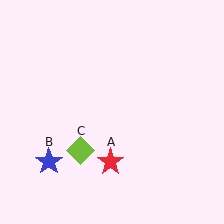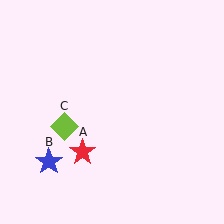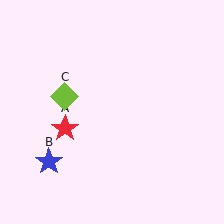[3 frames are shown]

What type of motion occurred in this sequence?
The red star (object A), lime diamond (object C) rotated clockwise around the center of the scene.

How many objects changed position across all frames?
2 objects changed position: red star (object A), lime diamond (object C).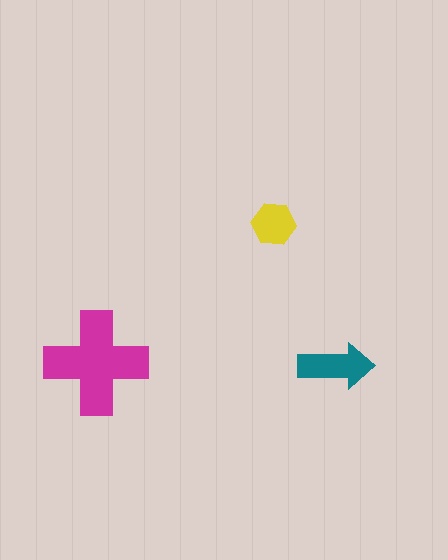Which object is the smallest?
The yellow hexagon.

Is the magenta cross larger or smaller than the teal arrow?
Larger.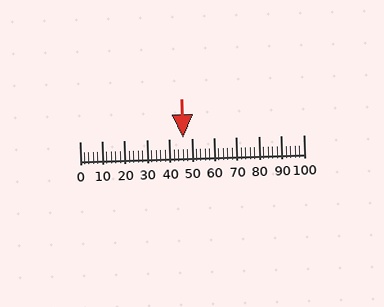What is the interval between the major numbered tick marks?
The major tick marks are spaced 10 units apart.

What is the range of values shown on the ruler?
The ruler shows values from 0 to 100.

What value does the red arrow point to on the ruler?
The red arrow points to approximately 46.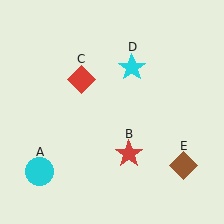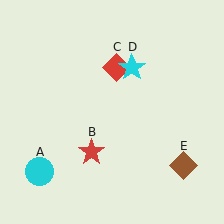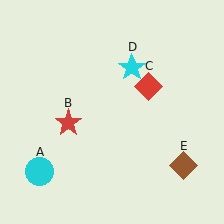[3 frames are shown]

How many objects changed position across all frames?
2 objects changed position: red star (object B), red diamond (object C).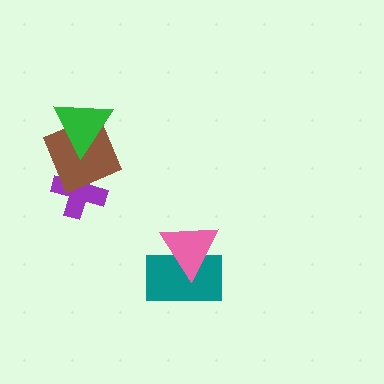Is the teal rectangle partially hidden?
Yes, it is partially covered by another shape.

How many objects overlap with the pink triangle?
1 object overlaps with the pink triangle.